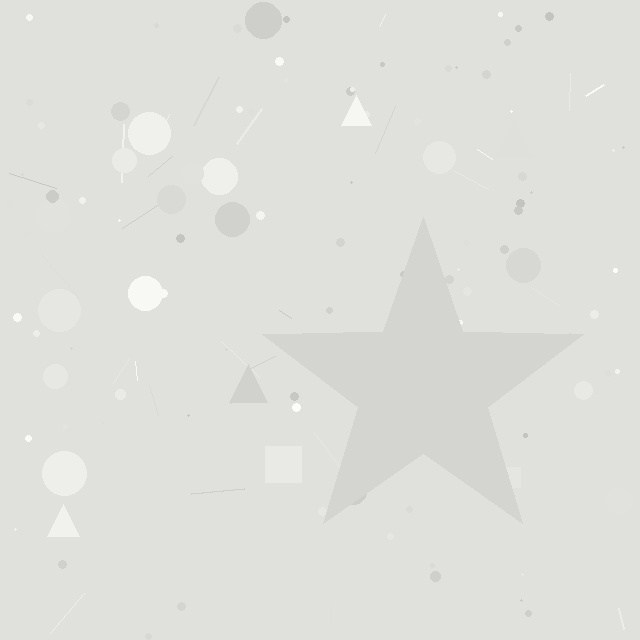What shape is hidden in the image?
A star is hidden in the image.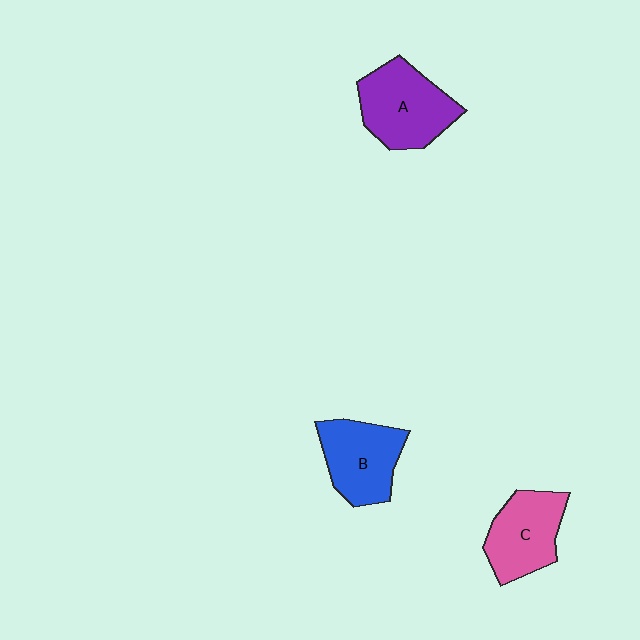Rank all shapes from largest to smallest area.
From largest to smallest: A (purple), B (blue), C (pink).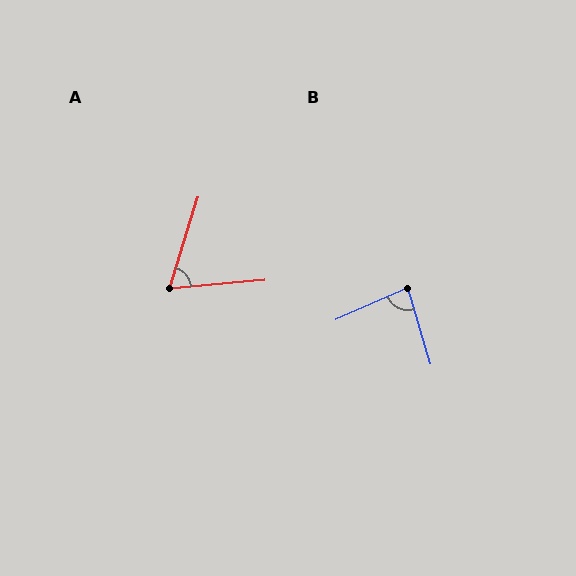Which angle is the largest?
B, at approximately 83 degrees.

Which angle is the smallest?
A, at approximately 68 degrees.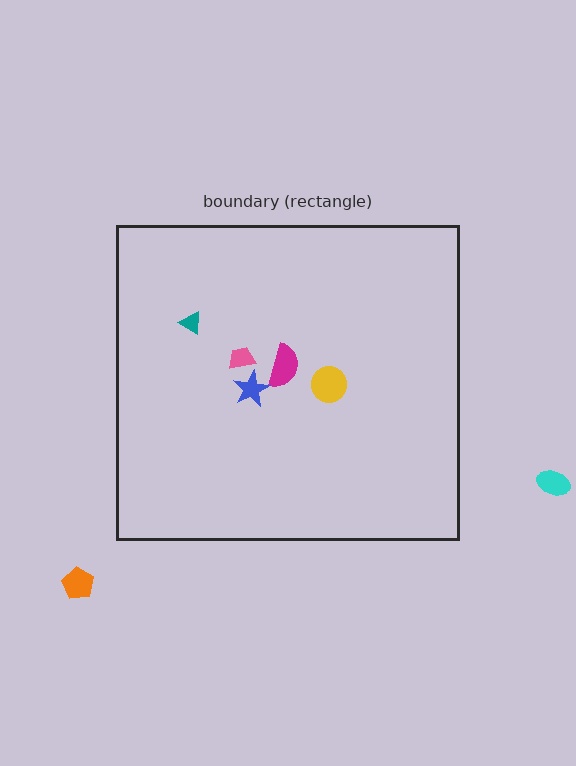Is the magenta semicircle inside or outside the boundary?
Inside.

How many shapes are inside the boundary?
5 inside, 2 outside.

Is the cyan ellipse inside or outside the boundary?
Outside.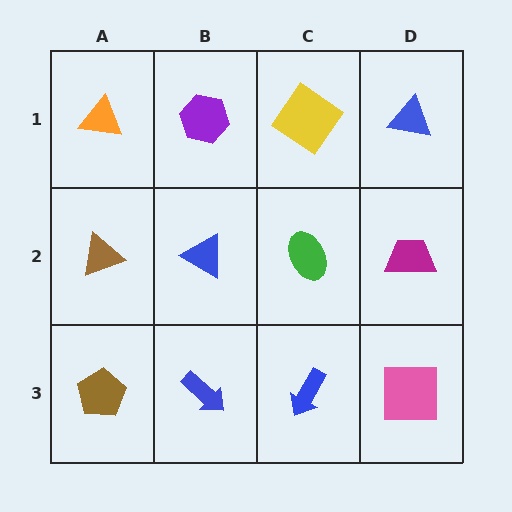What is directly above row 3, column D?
A magenta trapezoid.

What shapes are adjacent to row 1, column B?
A blue triangle (row 2, column B), an orange triangle (row 1, column A), a yellow diamond (row 1, column C).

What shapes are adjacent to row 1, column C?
A green ellipse (row 2, column C), a purple hexagon (row 1, column B), a blue triangle (row 1, column D).